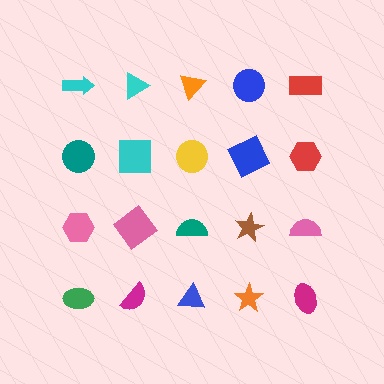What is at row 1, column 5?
A red rectangle.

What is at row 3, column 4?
A brown star.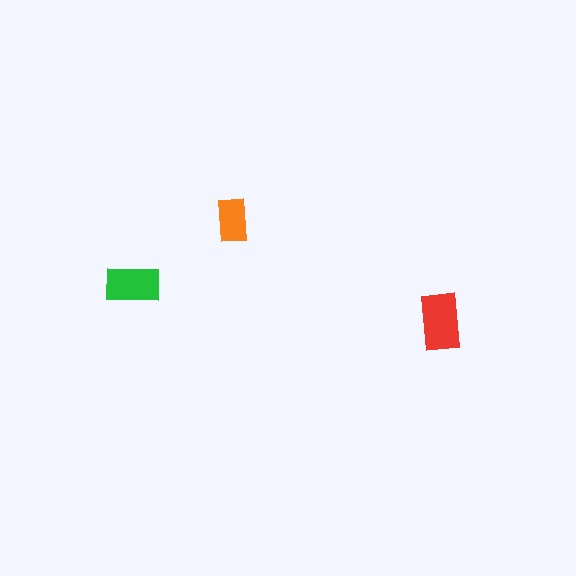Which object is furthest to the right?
The red rectangle is rightmost.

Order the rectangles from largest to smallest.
the red one, the green one, the orange one.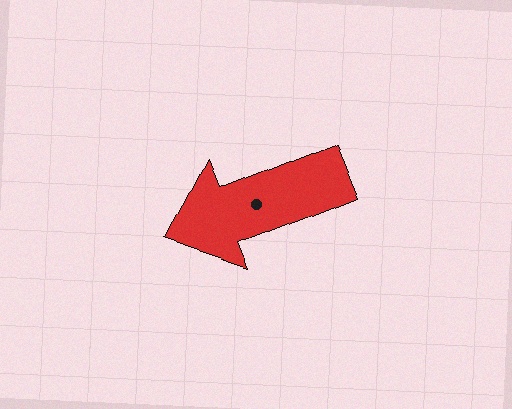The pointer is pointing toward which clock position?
Roughly 8 o'clock.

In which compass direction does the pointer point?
West.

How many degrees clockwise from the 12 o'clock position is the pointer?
Approximately 248 degrees.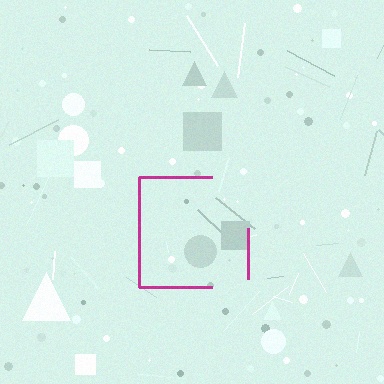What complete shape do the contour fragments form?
The contour fragments form a square.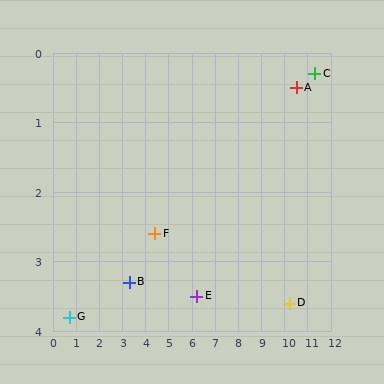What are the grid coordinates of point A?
Point A is at approximately (10.5, 0.5).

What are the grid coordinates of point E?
Point E is at approximately (6.2, 3.5).